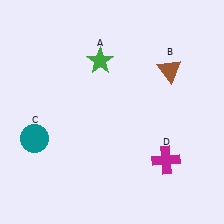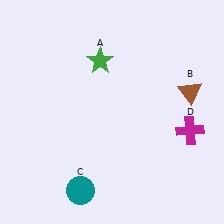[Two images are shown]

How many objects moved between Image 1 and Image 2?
3 objects moved between the two images.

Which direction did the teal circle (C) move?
The teal circle (C) moved down.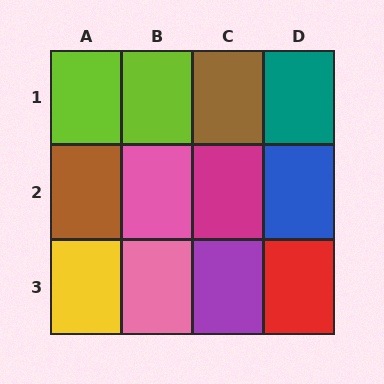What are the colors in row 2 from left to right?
Brown, pink, magenta, blue.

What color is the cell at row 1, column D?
Teal.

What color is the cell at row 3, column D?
Red.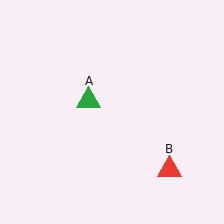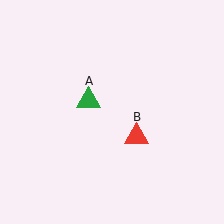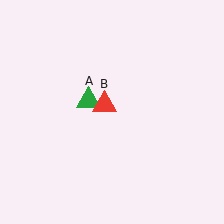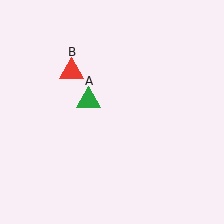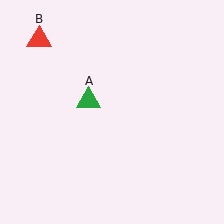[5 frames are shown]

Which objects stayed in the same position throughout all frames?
Green triangle (object A) remained stationary.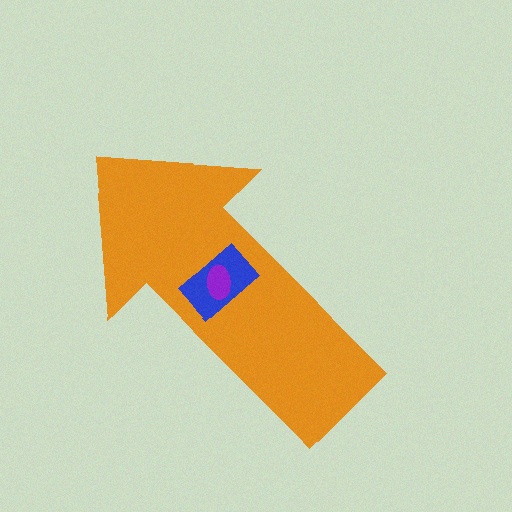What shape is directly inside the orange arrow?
The blue rectangle.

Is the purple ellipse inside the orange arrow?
Yes.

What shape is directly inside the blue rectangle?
The purple ellipse.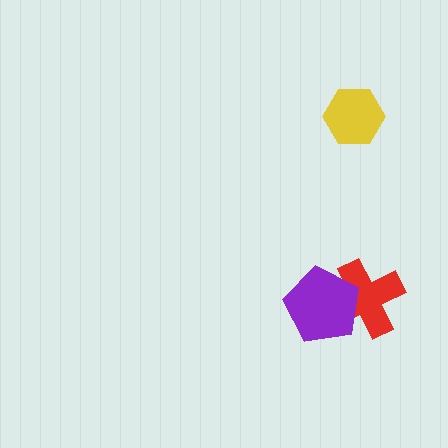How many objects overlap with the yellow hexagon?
0 objects overlap with the yellow hexagon.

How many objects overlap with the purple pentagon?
1 object overlaps with the purple pentagon.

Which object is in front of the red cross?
The purple pentagon is in front of the red cross.